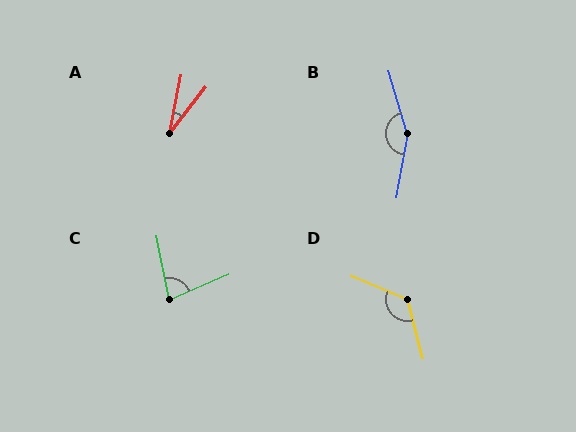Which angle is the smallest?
A, at approximately 27 degrees.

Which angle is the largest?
B, at approximately 154 degrees.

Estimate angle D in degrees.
Approximately 128 degrees.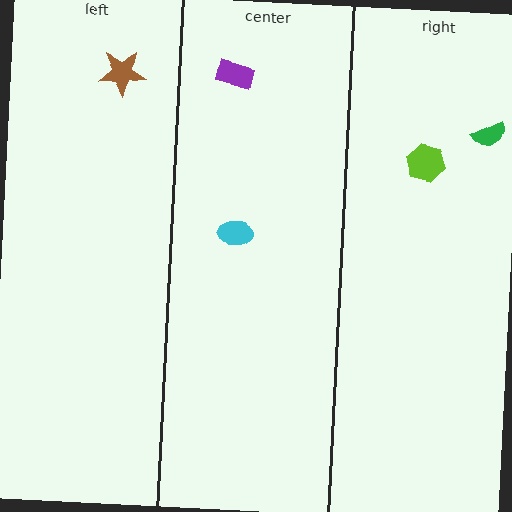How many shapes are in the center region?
2.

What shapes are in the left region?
The brown star.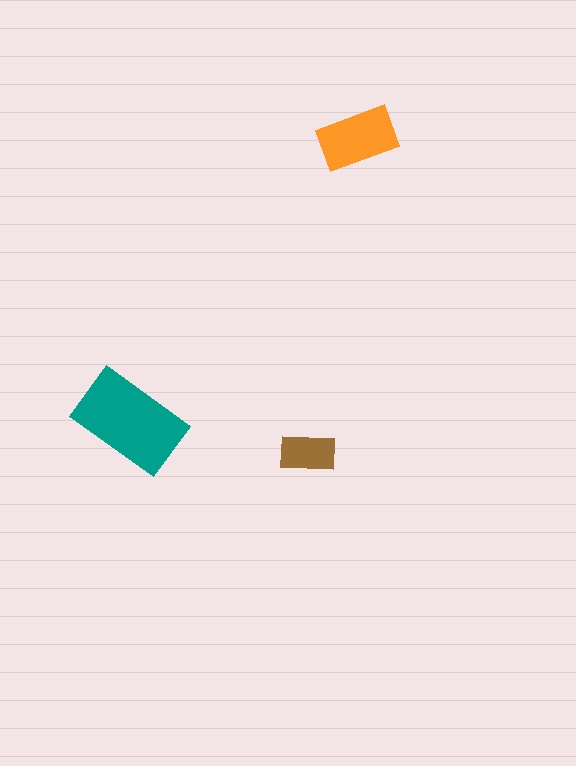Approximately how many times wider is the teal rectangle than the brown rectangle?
About 2 times wider.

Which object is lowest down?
The brown rectangle is bottommost.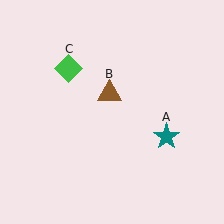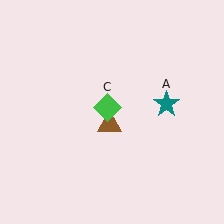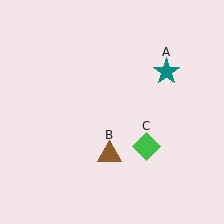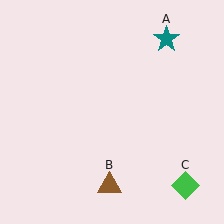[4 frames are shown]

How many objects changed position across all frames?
3 objects changed position: teal star (object A), brown triangle (object B), green diamond (object C).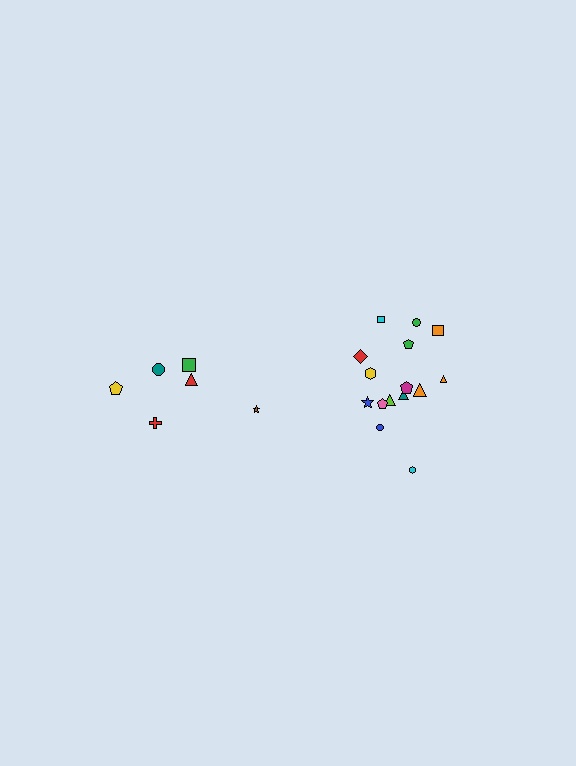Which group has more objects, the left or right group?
The right group.